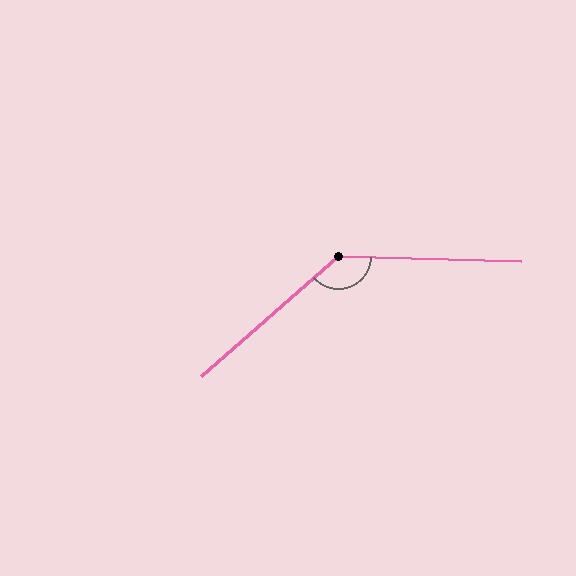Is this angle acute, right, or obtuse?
It is obtuse.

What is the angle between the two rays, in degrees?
Approximately 137 degrees.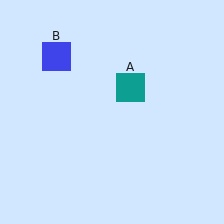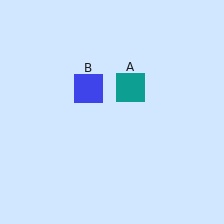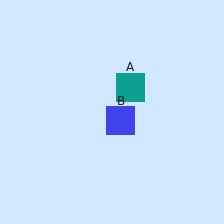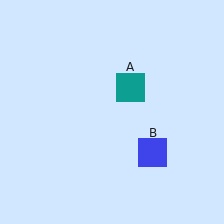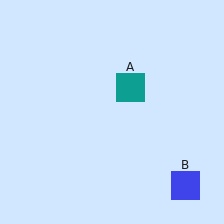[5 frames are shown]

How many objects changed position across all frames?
1 object changed position: blue square (object B).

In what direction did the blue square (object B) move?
The blue square (object B) moved down and to the right.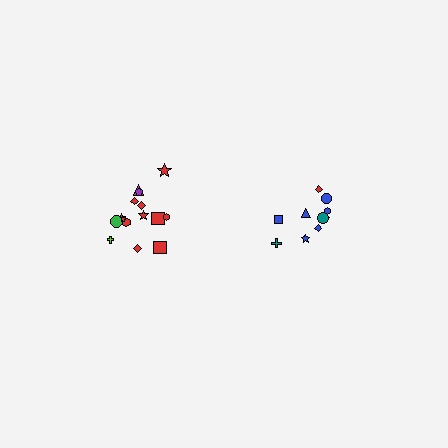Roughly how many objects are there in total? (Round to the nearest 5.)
Roughly 25 objects in total.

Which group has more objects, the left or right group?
The left group.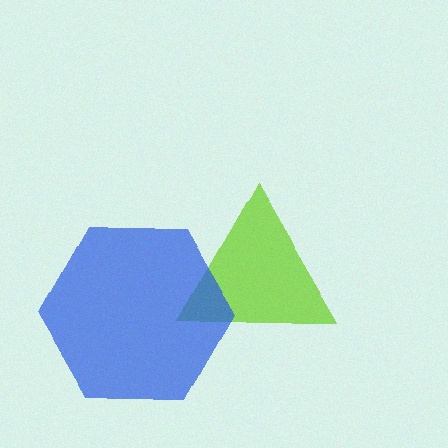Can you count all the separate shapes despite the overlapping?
Yes, there are 2 separate shapes.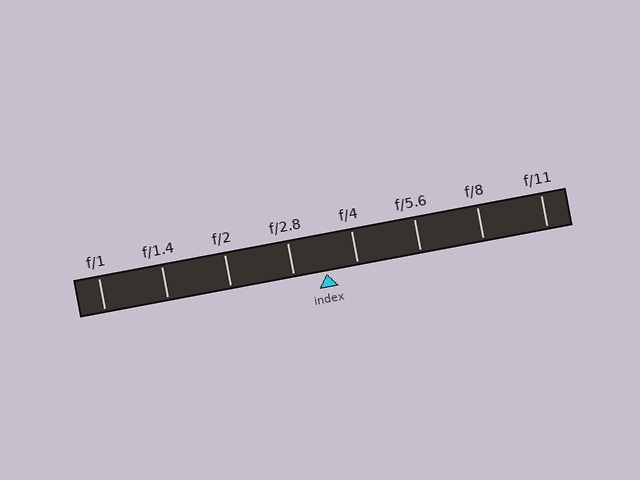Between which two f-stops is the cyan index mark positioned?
The index mark is between f/2.8 and f/4.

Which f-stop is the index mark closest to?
The index mark is closest to f/4.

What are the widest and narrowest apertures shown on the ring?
The widest aperture shown is f/1 and the narrowest is f/11.